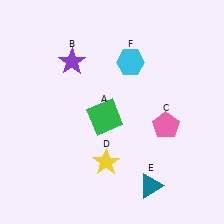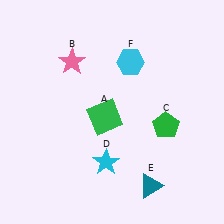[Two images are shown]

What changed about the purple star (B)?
In Image 1, B is purple. In Image 2, it changed to pink.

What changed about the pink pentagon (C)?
In Image 1, C is pink. In Image 2, it changed to green.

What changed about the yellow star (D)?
In Image 1, D is yellow. In Image 2, it changed to cyan.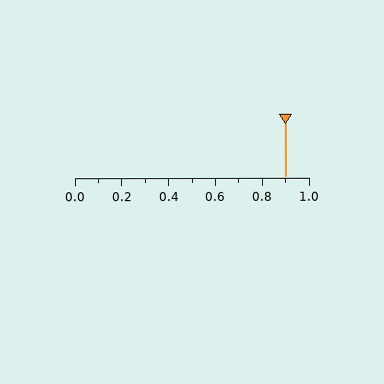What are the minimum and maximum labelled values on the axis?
The axis runs from 0.0 to 1.0.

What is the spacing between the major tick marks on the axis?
The major ticks are spaced 0.2 apart.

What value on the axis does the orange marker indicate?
The marker indicates approximately 0.9.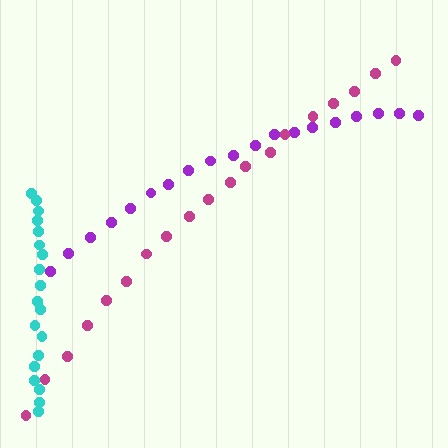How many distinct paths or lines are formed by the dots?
There are 3 distinct paths.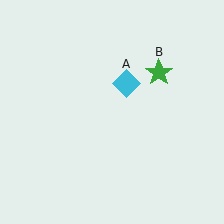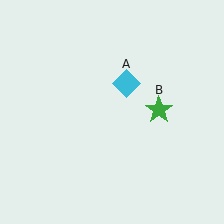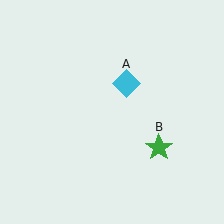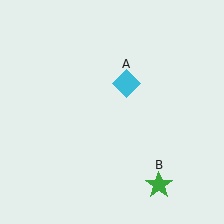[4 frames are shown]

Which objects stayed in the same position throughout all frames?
Cyan diamond (object A) remained stationary.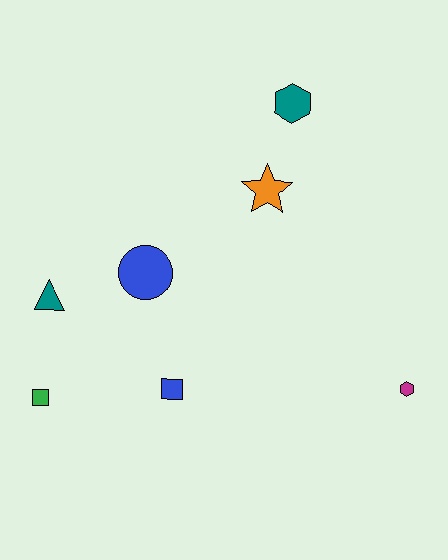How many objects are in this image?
There are 7 objects.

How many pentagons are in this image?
There are no pentagons.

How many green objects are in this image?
There is 1 green object.